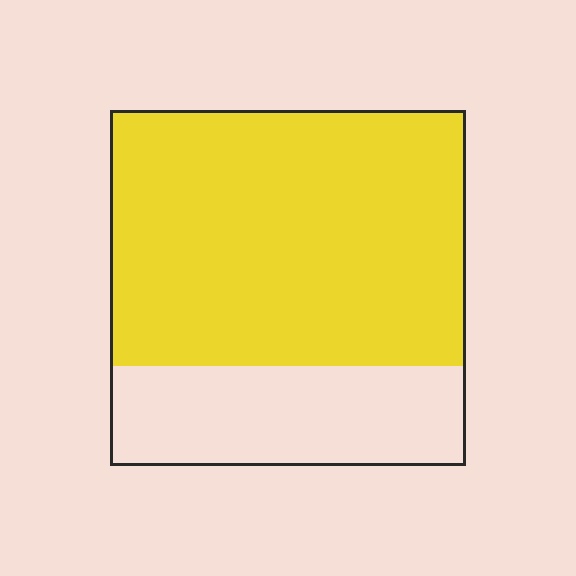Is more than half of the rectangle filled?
Yes.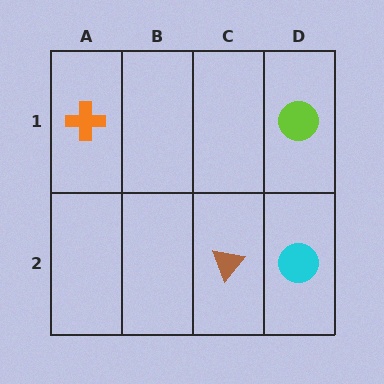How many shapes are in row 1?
2 shapes.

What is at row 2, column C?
A brown triangle.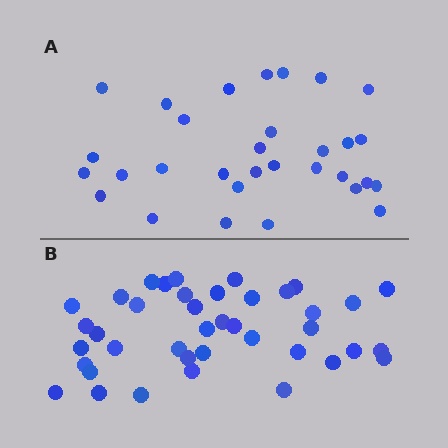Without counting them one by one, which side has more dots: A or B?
Region B (the bottom region) has more dots.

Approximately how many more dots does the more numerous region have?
Region B has roughly 8 or so more dots than region A.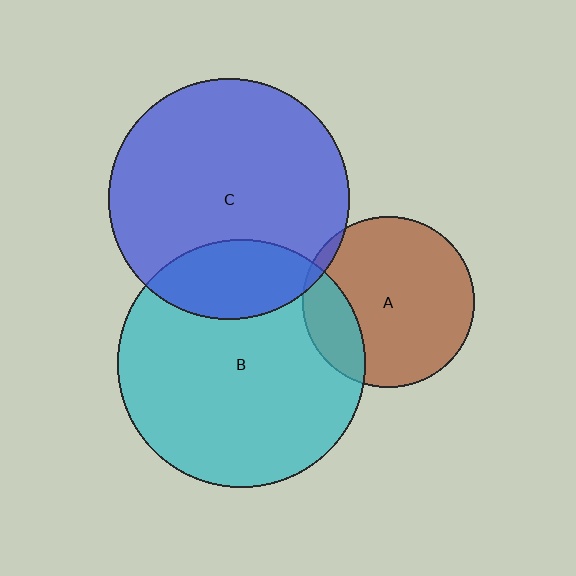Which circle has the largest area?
Circle B (cyan).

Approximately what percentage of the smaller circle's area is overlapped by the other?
Approximately 5%.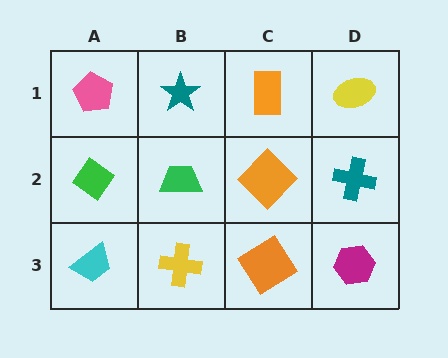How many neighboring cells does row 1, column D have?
2.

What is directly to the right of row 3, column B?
An orange diamond.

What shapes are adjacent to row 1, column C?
An orange diamond (row 2, column C), a teal star (row 1, column B), a yellow ellipse (row 1, column D).